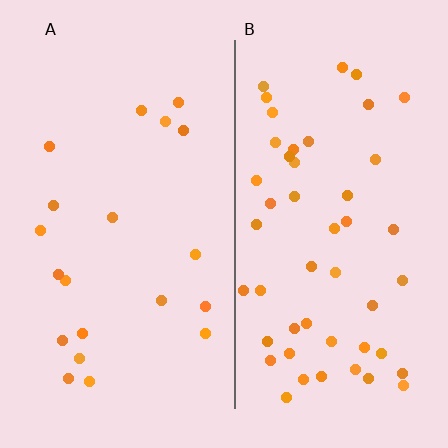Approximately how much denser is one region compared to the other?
Approximately 2.5× — region B over region A.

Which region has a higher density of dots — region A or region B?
B (the right).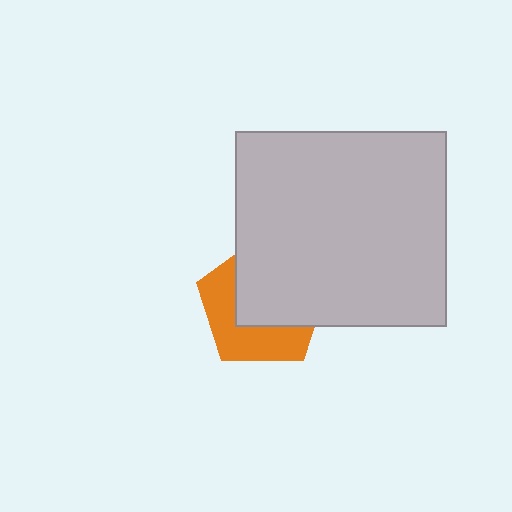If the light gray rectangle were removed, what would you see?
You would see the complete orange pentagon.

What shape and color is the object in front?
The object in front is a light gray rectangle.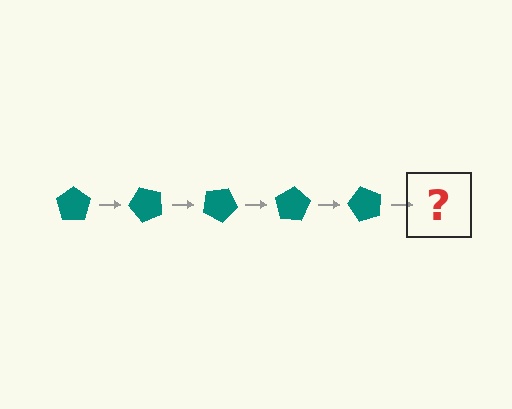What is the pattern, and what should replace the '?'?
The pattern is that the pentagon rotates 50 degrees each step. The '?' should be a teal pentagon rotated 250 degrees.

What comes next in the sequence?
The next element should be a teal pentagon rotated 250 degrees.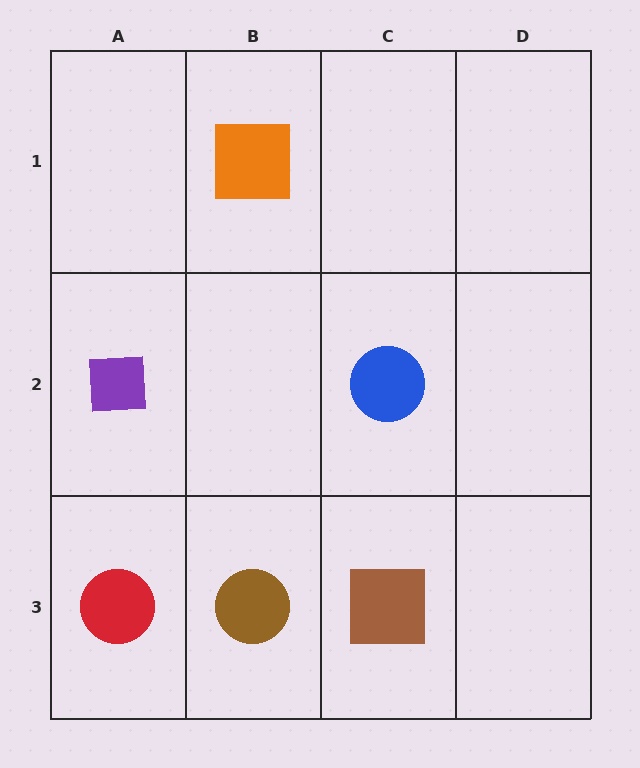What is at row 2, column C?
A blue circle.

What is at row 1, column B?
An orange square.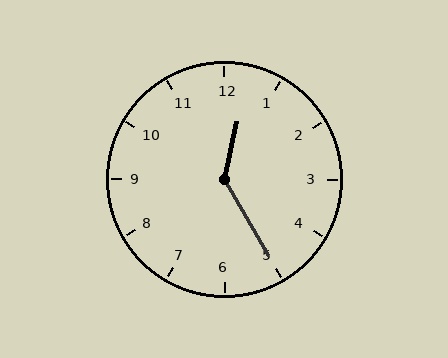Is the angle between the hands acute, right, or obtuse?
It is obtuse.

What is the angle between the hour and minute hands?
Approximately 138 degrees.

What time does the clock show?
12:25.